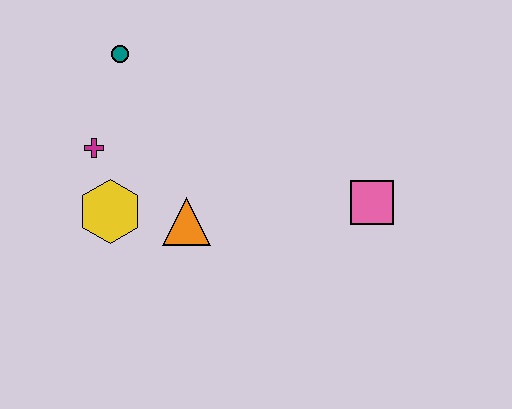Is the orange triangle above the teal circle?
No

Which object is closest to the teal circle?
The magenta cross is closest to the teal circle.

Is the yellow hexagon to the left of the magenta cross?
No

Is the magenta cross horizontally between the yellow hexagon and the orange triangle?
No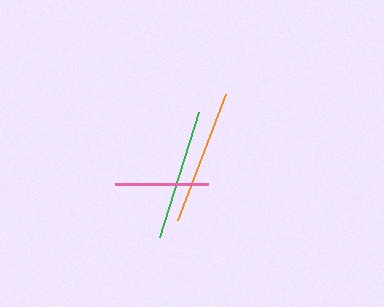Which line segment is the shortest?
The pink line is the shortest at approximately 93 pixels.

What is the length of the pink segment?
The pink segment is approximately 93 pixels long.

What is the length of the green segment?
The green segment is approximately 131 pixels long.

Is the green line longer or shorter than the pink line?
The green line is longer than the pink line.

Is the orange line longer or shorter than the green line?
The orange line is longer than the green line.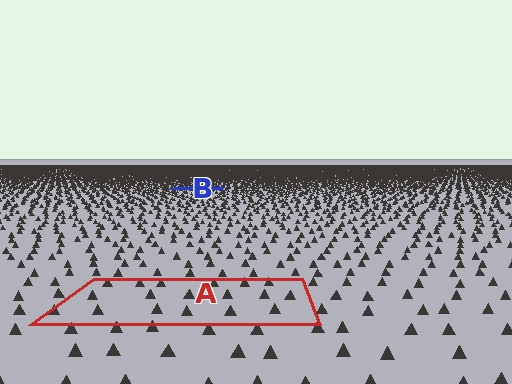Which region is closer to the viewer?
Region A is closer. The texture elements there are larger and more spread out.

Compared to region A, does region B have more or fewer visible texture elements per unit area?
Region B has more texture elements per unit area — they are packed more densely because it is farther away.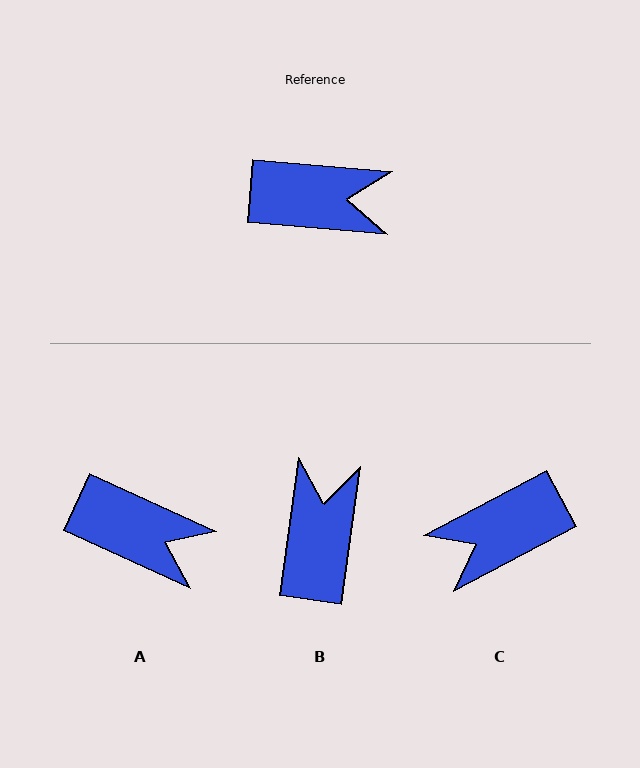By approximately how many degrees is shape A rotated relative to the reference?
Approximately 20 degrees clockwise.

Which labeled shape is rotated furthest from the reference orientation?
C, about 147 degrees away.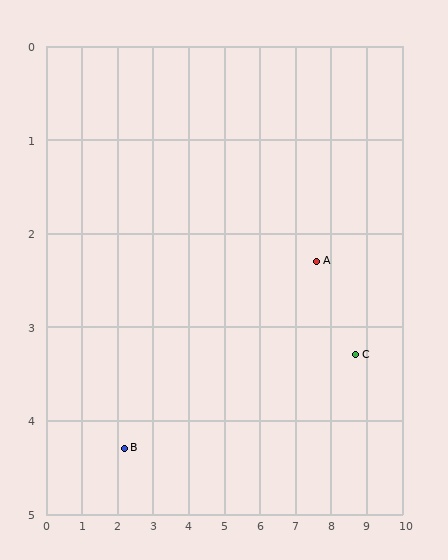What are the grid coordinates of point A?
Point A is at approximately (7.6, 2.3).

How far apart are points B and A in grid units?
Points B and A are about 5.8 grid units apart.